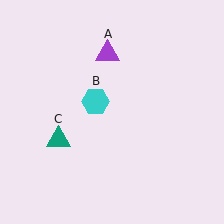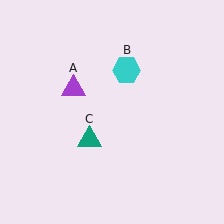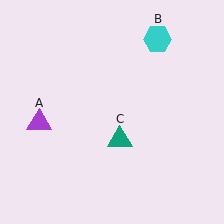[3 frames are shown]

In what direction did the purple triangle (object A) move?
The purple triangle (object A) moved down and to the left.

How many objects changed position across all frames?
3 objects changed position: purple triangle (object A), cyan hexagon (object B), teal triangle (object C).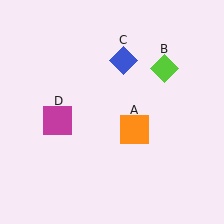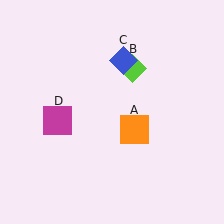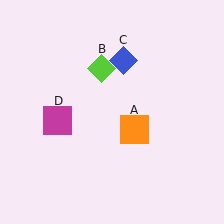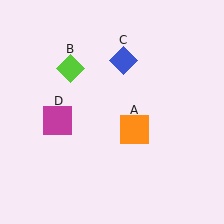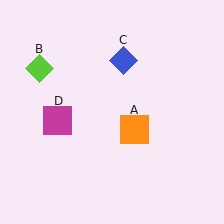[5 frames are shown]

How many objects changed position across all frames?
1 object changed position: lime diamond (object B).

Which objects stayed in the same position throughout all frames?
Orange square (object A) and blue diamond (object C) and magenta square (object D) remained stationary.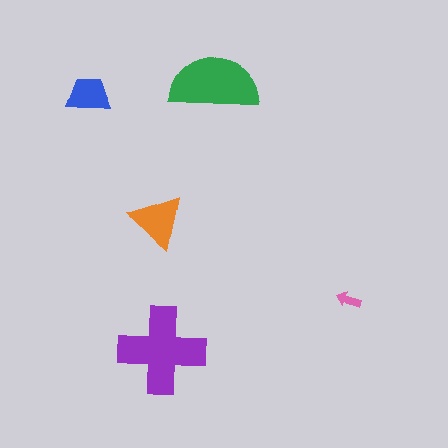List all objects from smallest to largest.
The pink arrow, the blue trapezoid, the orange triangle, the green semicircle, the purple cross.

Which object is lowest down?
The purple cross is bottommost.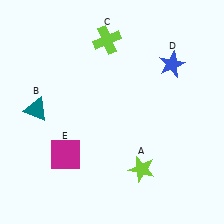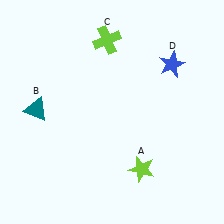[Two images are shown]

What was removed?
The magenta square (E) was removed in Image 2.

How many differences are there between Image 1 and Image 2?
There is 1 difference between the two images.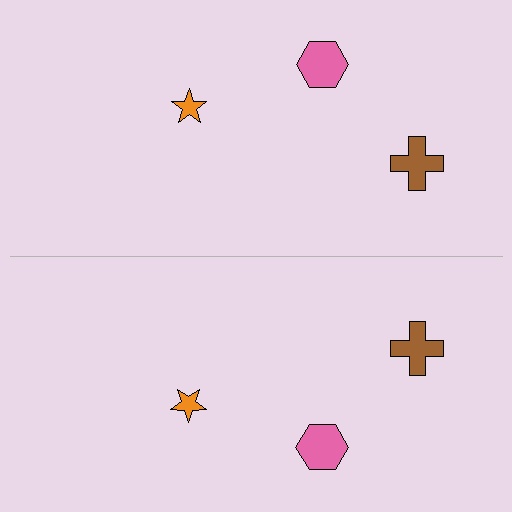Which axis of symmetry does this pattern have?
The pattern has a horizontal axis of symmetry running through the center of the image.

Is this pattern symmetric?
Yes, this pattern has bilateral (reflection) symmetry.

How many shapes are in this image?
There are 6 shapes in this image.